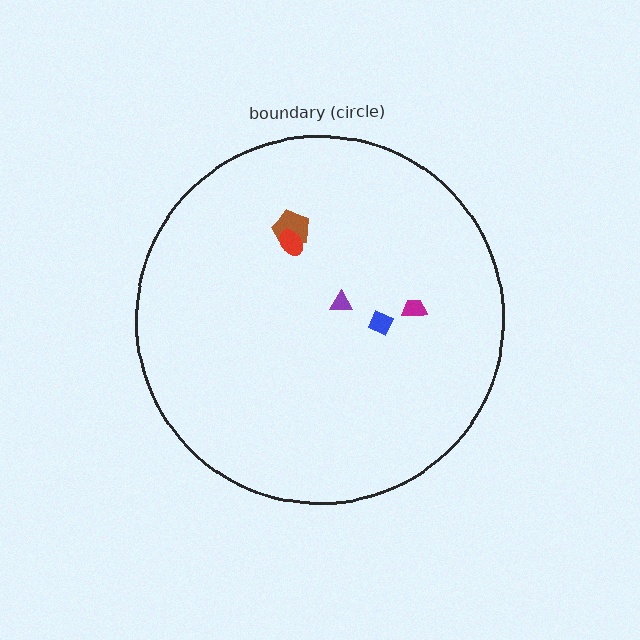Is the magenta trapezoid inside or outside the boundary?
Inside.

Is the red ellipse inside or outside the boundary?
Inside.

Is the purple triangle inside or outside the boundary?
Inside.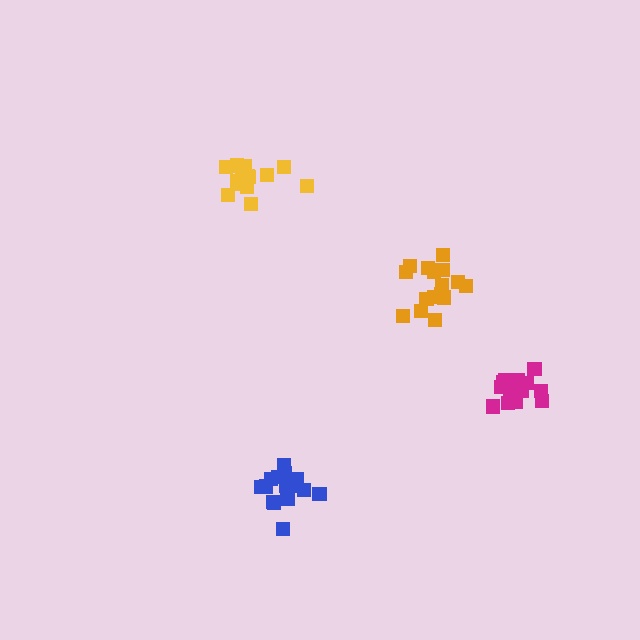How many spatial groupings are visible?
There are 4 spatial groupings.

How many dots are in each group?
Group 1: 17 dots, Group 2: 17 dots, Group 3: 17 dots, Group 4: 14 dots (65 total).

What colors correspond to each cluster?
The clusters are colored: orange, blue, yellow, magenta.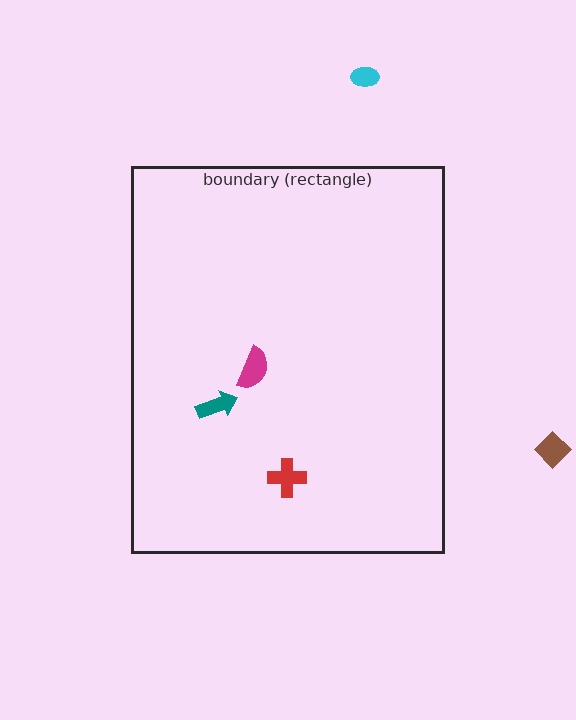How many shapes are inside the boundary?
3 inside, 2 outside.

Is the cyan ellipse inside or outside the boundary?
Outside.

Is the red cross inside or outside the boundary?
Inside.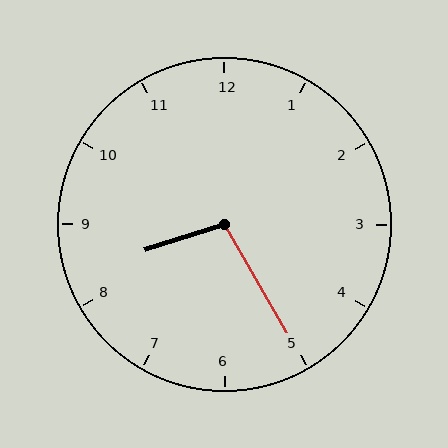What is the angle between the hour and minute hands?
Approximately 102 degrees.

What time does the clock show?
8:25.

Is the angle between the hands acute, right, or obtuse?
It is obtuse.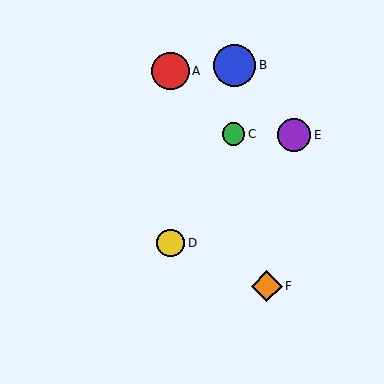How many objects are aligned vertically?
2 objects (A, D) are aligned vertically.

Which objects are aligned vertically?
Objects A, D are aligned vertically.